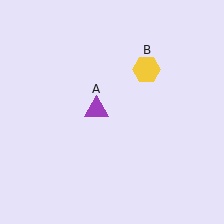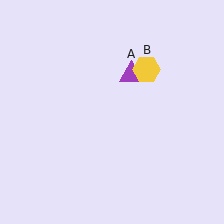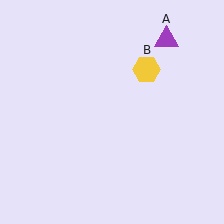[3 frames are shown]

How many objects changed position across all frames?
1 object changed position: purple triangle (object A).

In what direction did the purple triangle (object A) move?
The purple triangle (object A) moved up and to the right.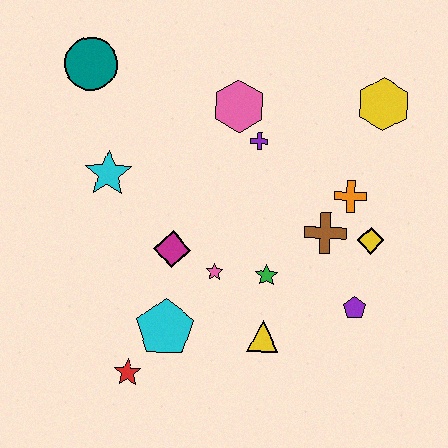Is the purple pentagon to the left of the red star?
No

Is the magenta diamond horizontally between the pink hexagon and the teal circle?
Yes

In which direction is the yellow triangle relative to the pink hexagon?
The yellow triangle is below the pink hexagon.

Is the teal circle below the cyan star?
No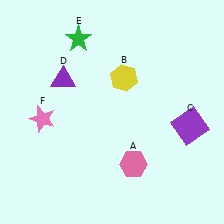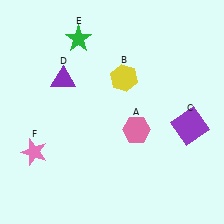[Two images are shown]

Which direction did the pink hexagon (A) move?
The pink hexagon (A) moved up.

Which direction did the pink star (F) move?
The pink star (F) moved down.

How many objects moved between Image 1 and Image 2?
2 objects moved between the two images.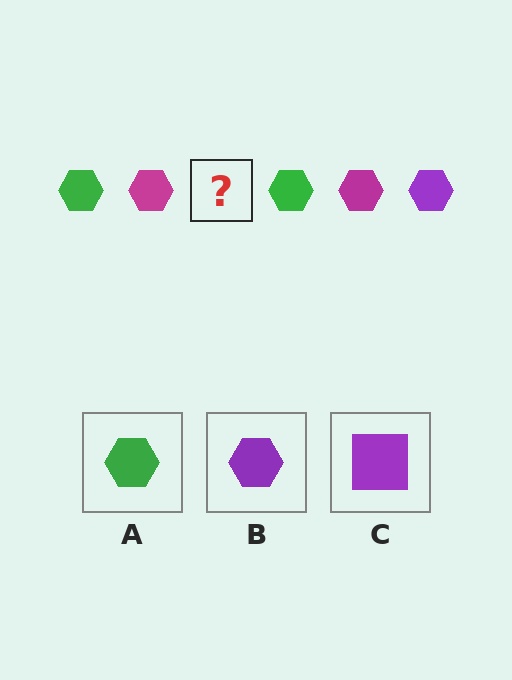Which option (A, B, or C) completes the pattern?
B.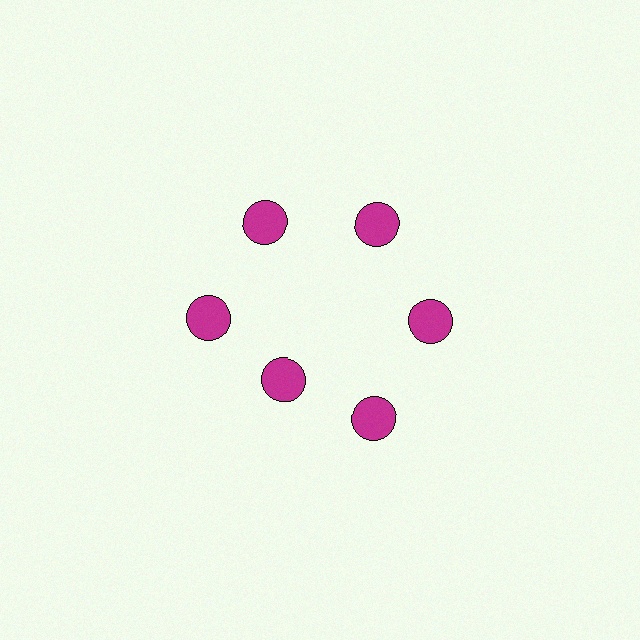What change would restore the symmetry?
The symmetry would be restored by moving it outward, back onto the ring so that all 6 circles sit at equal angles and equal distance from the center.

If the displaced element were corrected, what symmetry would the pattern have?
It would have 6-fold rotational symmetry — the pattern would map onto itself every 60 degrees.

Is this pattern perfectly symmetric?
No. The 6 magenta circles are arranged in a ring, but one element near the 7 o'clock position is pulled inward toward the center, breaking the 6-fold rotational symmetry.